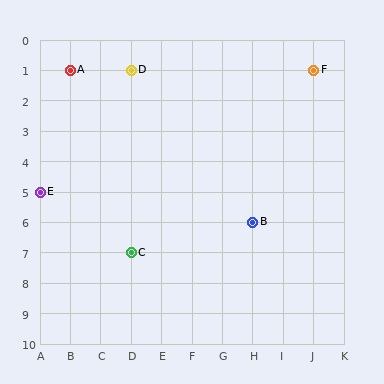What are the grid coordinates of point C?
Point C is at grid coordinates (D, 7).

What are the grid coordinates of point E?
Point E is at grid coordinates (A, 5).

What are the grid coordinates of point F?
Point F is at grid coordinates (J, 1).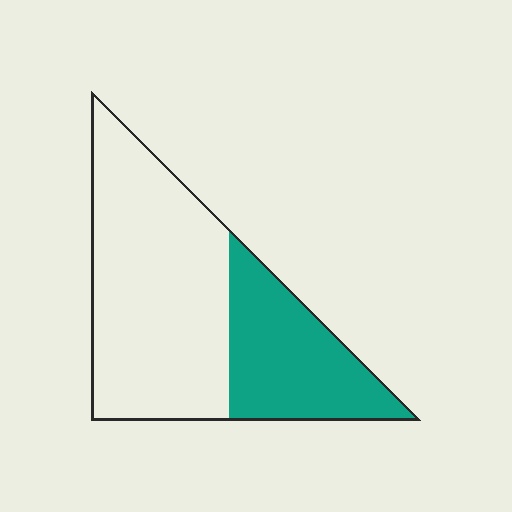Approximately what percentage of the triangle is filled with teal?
Approximately 35%.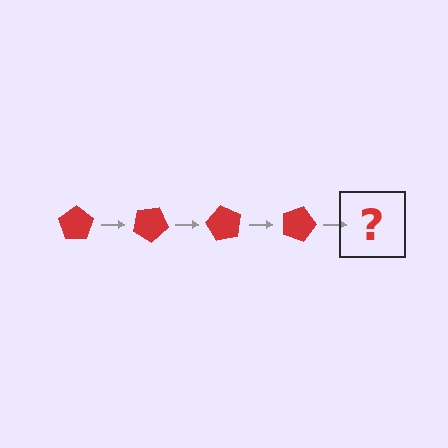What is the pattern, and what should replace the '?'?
The pattern is that the pentagon rotates 30 degrees each step. The '?' should be a red pentagon rotated 120 degrees.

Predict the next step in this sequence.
The next step is a red pentagon rotated 120 degrees.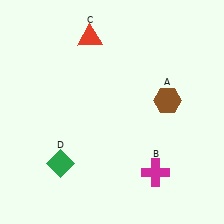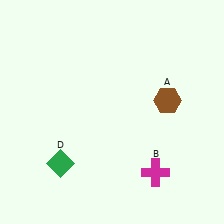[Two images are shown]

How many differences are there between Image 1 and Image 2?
There is 1 difference between the two images.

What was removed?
The red triangle (C) was removed in Image 2.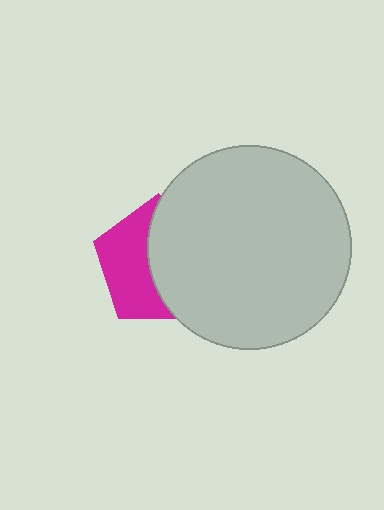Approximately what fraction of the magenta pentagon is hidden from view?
Roughly 55% of the magenta pentagon is hidden behind the light gray circle.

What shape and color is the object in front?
The object in front is a light gray circle.